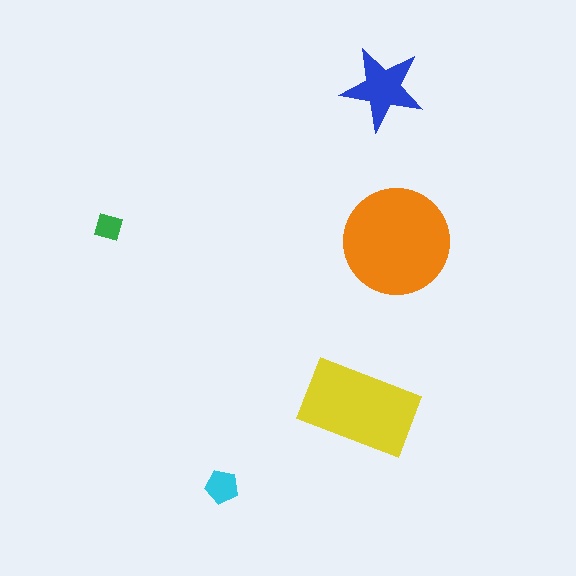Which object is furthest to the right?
The orange circle is rightmost.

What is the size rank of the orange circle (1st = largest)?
1st.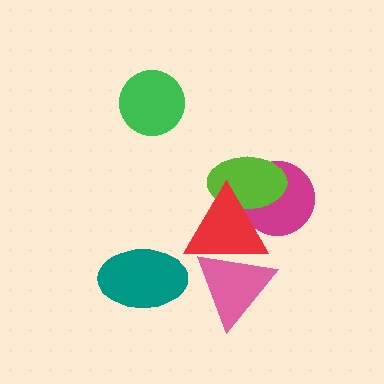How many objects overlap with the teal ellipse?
0 objects overlap with the teal ellipse.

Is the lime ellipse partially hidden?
Yes, it is partially covered by another shape.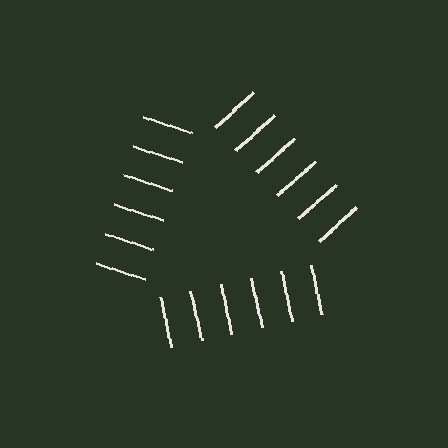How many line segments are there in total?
18 — 6 along each of the 3 edges.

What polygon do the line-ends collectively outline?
An illusory triangle — the line segments terminate on its edges but no continuous stroke is drawn.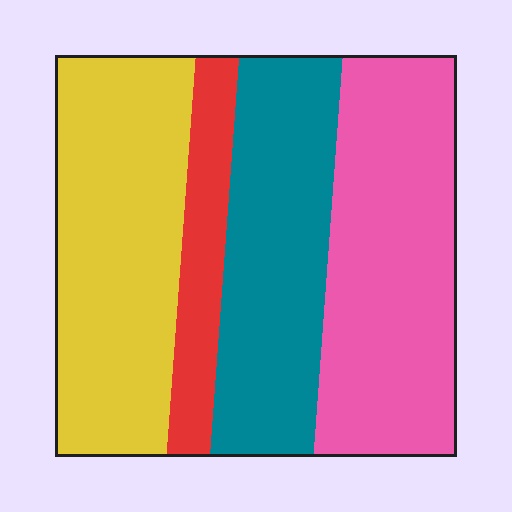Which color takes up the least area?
Red, at roughly 10%.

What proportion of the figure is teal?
Teal covers 26% of the figure.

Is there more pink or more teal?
Pink.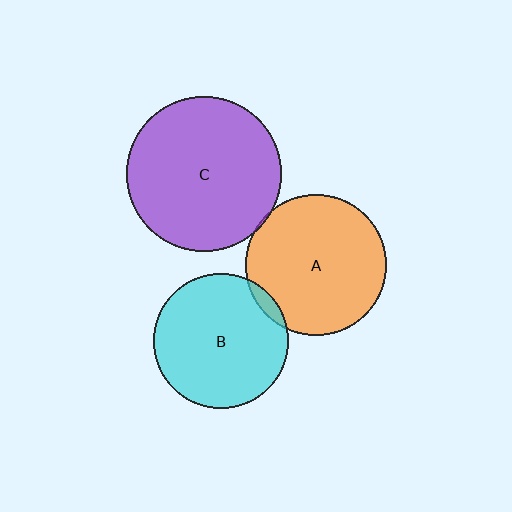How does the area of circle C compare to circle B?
Approximately 1.3 times.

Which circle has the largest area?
Circle C (purple).